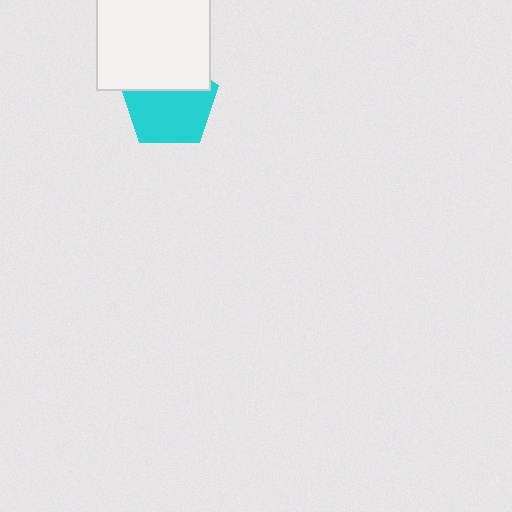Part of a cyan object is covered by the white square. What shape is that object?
It is a pentagon.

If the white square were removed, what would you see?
You would see the complete cyan pentagon.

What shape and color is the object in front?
The object in front is a white square.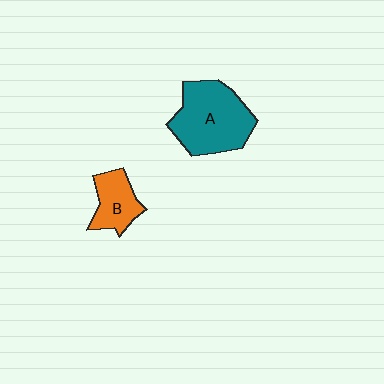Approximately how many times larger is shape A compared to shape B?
Approximately 2.0 times.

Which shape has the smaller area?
Shape B (orange).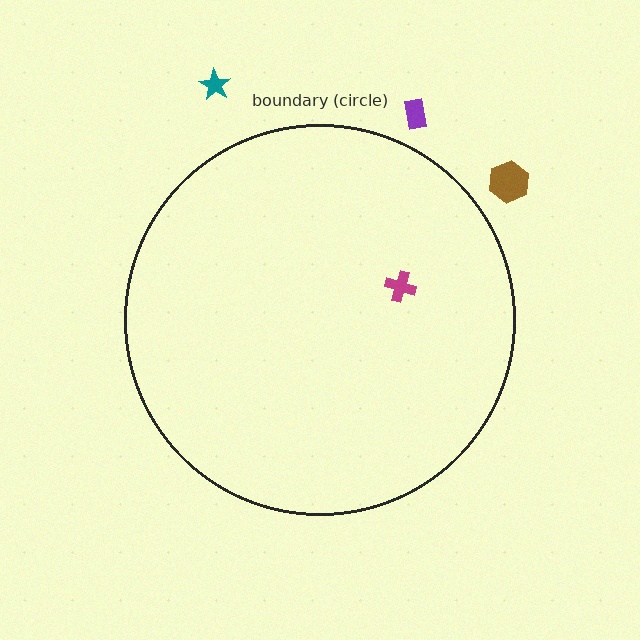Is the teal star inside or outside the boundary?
Outside.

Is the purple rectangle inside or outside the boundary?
Outside.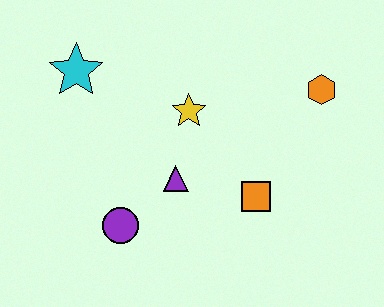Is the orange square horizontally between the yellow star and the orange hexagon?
Yes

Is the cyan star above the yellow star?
Yes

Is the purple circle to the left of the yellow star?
Yes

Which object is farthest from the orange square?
The cyan star is farthest from the orange square.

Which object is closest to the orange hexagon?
The orange square is closest to the orange hexagon.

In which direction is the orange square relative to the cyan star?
The orange square is to the right of the cyan star.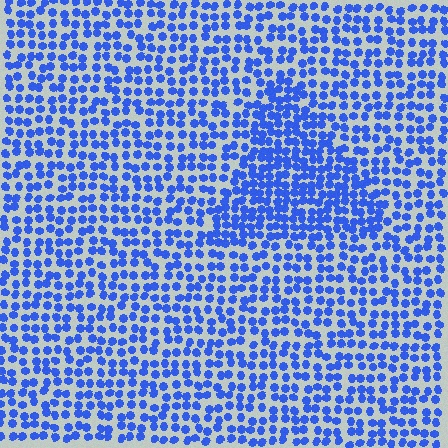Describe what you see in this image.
The image contains small blue elements arranged at two different densities. A triangle-shaped region is visible where the elements are more densely packed than the surrounding area.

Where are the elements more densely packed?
The elements are more densely packed inside the triangle boundary.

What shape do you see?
I see a triangle.